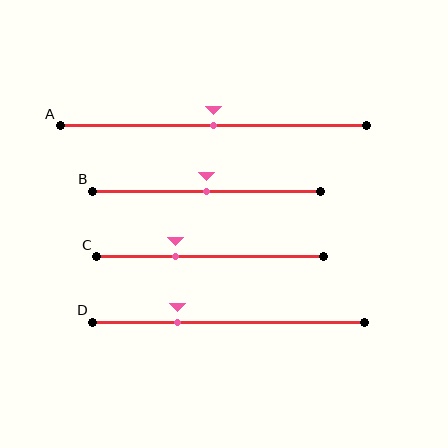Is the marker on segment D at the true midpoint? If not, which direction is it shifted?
No, the marker on segment D is shifted to the left by about 19% of the segment length.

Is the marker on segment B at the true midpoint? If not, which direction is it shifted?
Yes, the marker on segment B is at the true midpoint.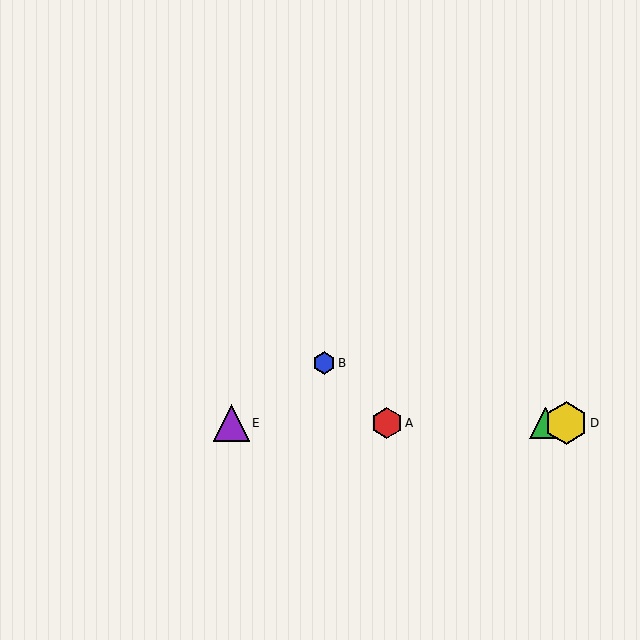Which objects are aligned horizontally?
Objects A, C, D, E are aligned horizontally.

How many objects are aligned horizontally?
4 objects (A, C, D, E) are aligned horizontally.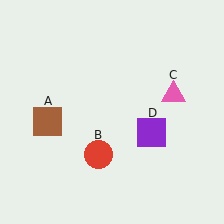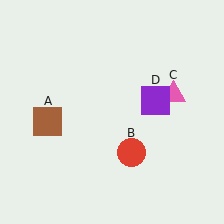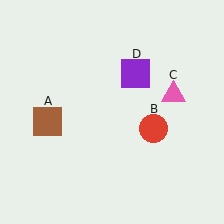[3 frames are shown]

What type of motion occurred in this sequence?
The red circle (object B), purple square (object D) rotated counterclockwise around the center of the scene.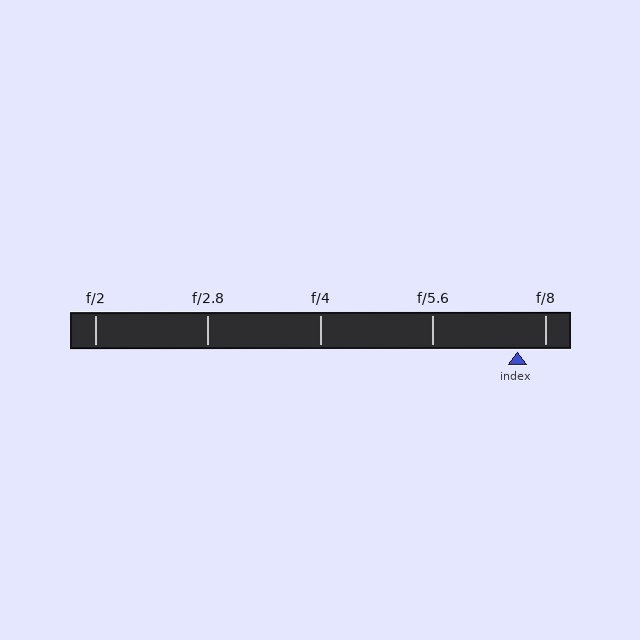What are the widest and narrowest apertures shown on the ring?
The widest aperture shown is f/2 and the narrowest is f/8.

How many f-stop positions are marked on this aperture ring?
There are 5 f-stop positions marked.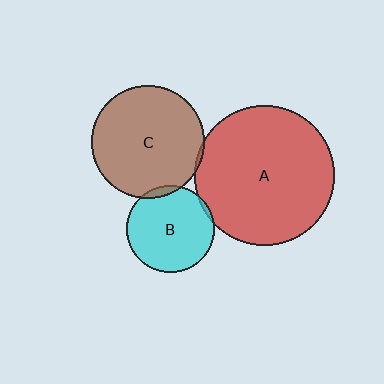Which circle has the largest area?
Circle A (red).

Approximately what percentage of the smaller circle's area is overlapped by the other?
Approximately 5%.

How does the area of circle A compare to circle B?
Approximately 2.5 times.